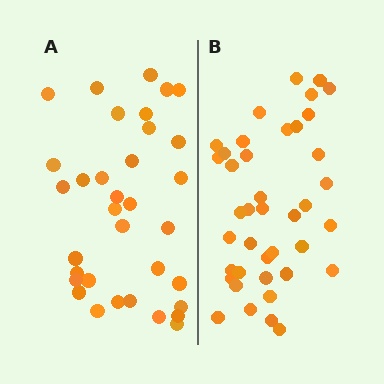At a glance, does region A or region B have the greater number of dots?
Region B (the right region) has more dots.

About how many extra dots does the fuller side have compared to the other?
Region B has about 6 more dots than region A.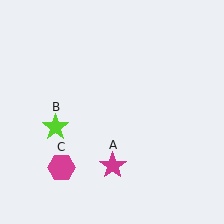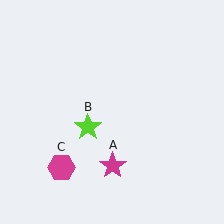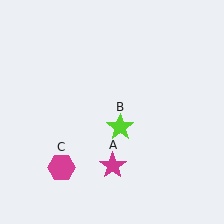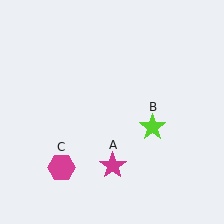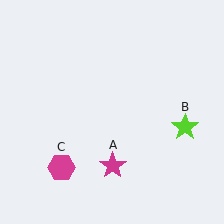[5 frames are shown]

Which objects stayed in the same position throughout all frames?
Magenta star (object A) and magenta hexagon (object C) remained stationary.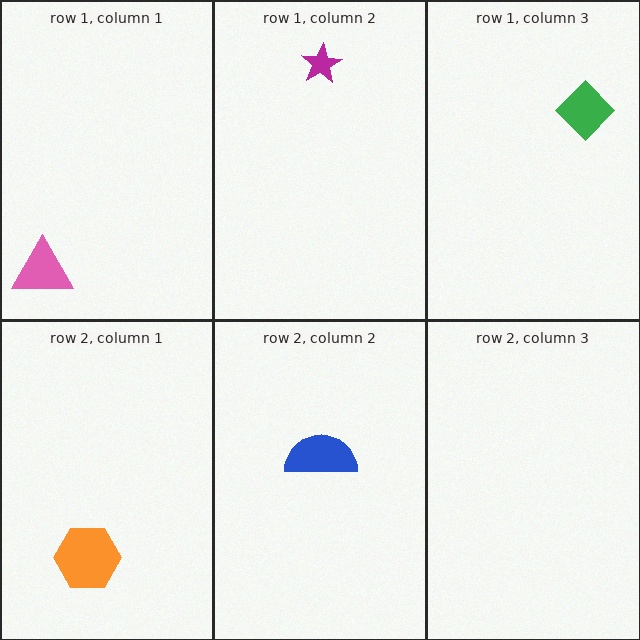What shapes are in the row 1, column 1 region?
The pink triangle.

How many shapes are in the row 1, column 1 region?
1.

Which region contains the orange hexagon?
The row 2, column 1 region.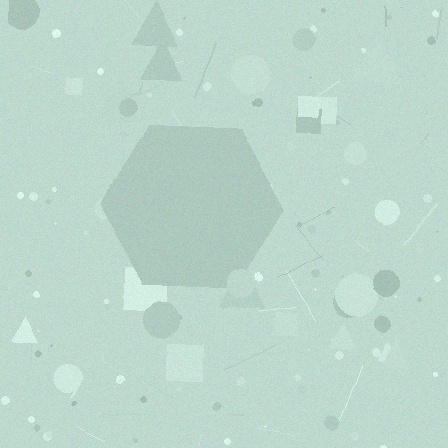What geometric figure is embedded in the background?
A hexagon is embedded in the background.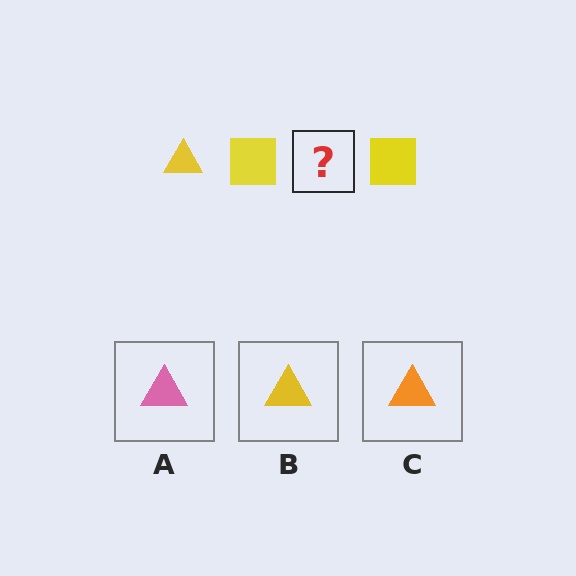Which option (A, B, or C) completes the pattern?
B.